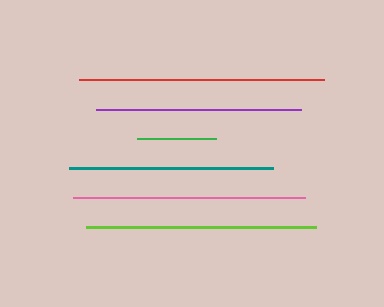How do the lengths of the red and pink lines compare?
The red and pink lines are approximately the same length.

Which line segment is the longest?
The red line is the longest at approximately 245 pixels.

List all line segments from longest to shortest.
From longest to shortest: red, pink, lime, purple, teal, green.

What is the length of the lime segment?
The lime segment is approximately 230 pixels long.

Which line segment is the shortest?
The green line is the shortest at approximately 79 pixels.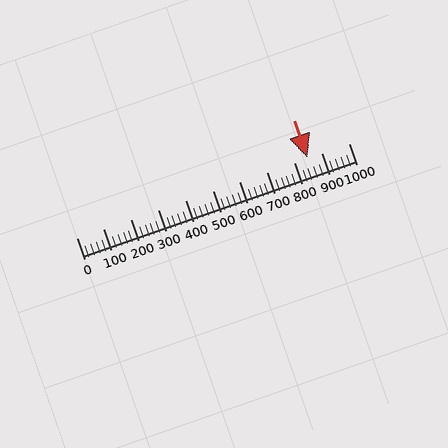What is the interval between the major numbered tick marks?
The major tick marks are spaced 100 units apart.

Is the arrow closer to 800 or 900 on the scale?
The arrow is closer to 800.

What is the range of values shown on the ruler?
The ruler shows values from 0 to 1000.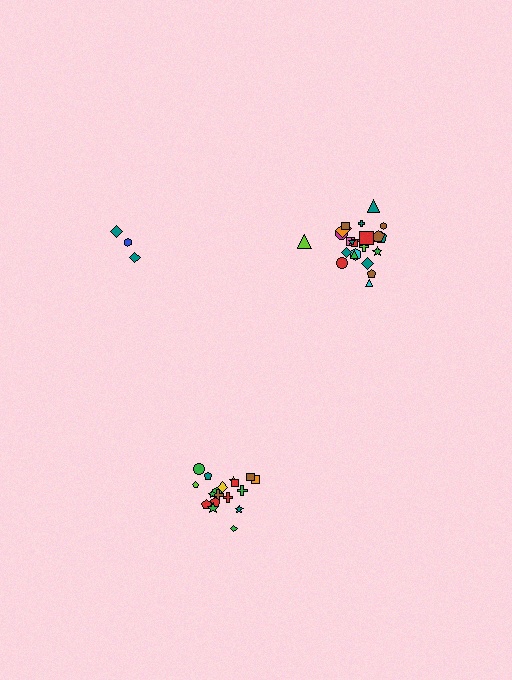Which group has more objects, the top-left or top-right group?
The top-right group.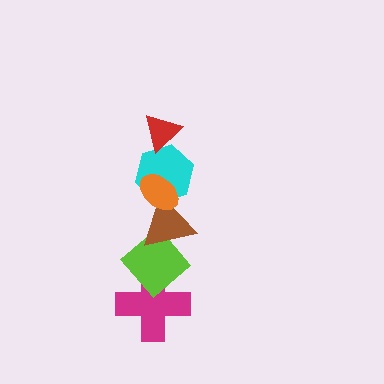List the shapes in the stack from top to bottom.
From top to bottom: the red triangle, the orange ellipse, the cyan hexagon, the brown triangle, the lime diamond, the magenta cross.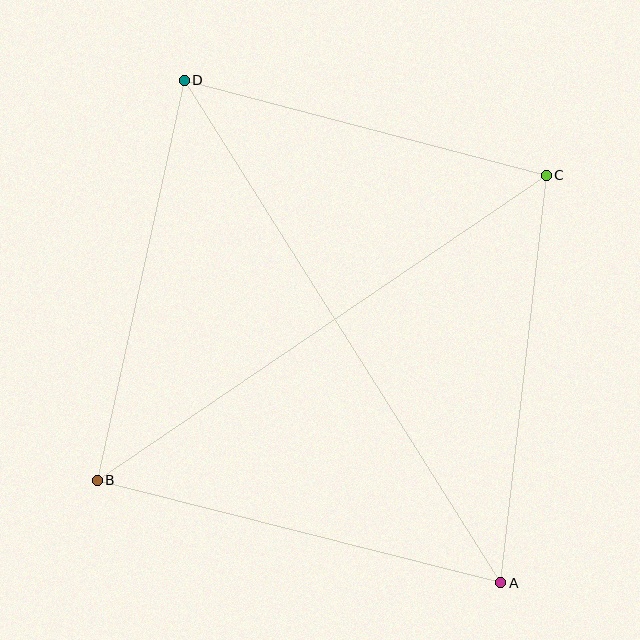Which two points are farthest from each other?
Points A and D are farthest from each other.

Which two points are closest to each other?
Points C and D are closest to each other.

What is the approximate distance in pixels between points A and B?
The distance between A and B is approximately 416 pixels.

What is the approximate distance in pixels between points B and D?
The distance between B and D is approximately 410 pixels.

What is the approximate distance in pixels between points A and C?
The distance between A and C is approximately 410 pixels.